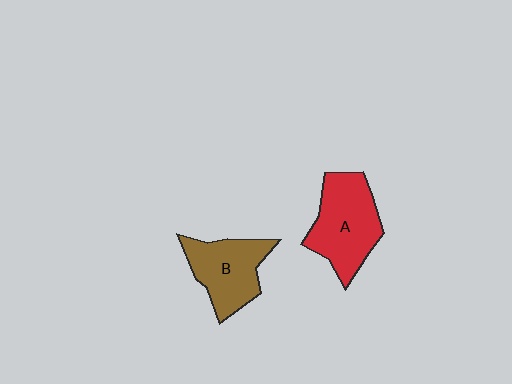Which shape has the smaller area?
Shape B (brown).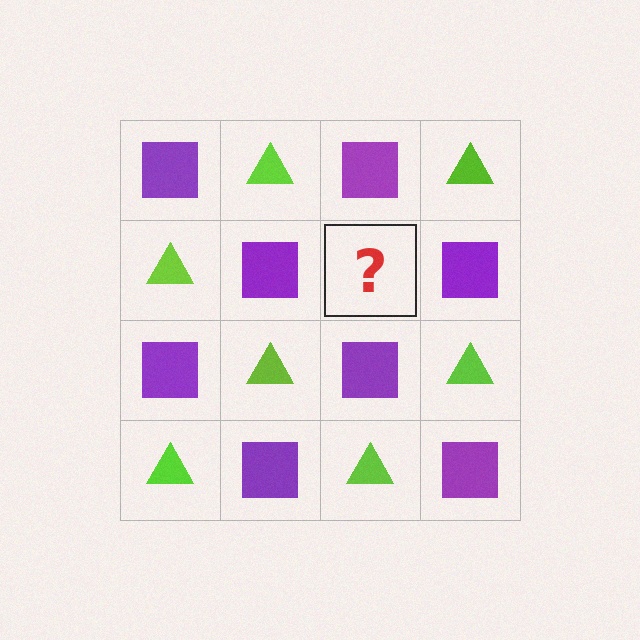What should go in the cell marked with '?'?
The missing cell should contain a lime triangle.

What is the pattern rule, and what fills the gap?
The rule is that it alternates purple square and lime triangle in a checkerboard pattern. The gap should be filled with a lime triangle.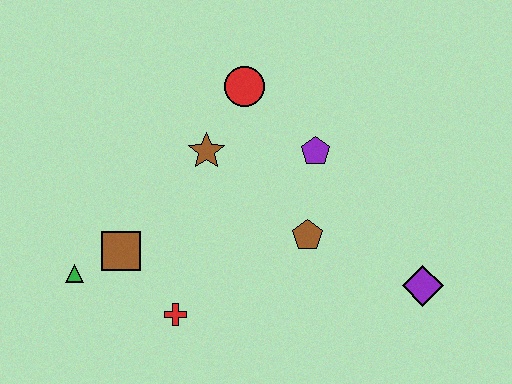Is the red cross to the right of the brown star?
No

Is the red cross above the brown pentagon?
No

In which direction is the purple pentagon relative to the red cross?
The purple pentagon is above the red cross.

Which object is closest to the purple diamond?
The brown pentagon is closest to the purple diamond.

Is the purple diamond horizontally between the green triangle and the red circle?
No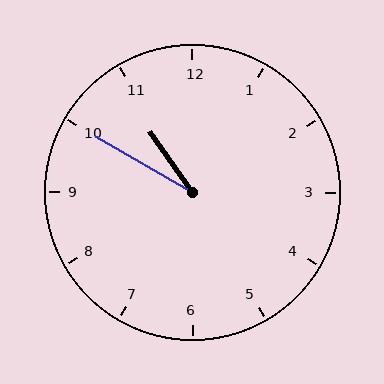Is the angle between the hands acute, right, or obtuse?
It is acute.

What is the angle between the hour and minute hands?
Approximately 25 degrees.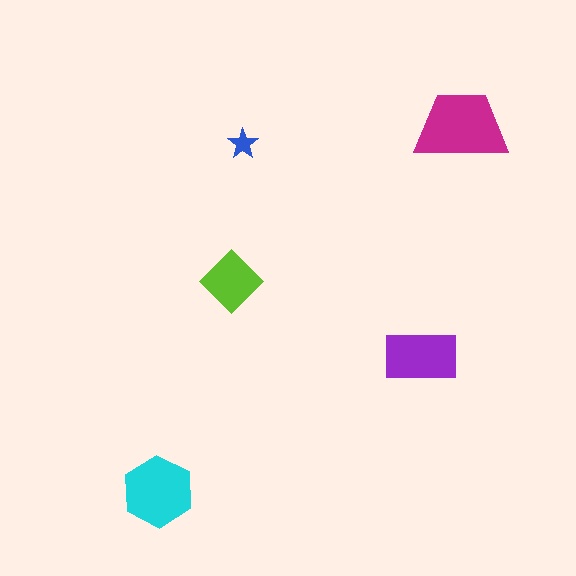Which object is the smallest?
The blue star.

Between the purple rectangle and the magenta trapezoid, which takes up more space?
The magenta trapezoid.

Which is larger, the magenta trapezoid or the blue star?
The magenta trapezoid.